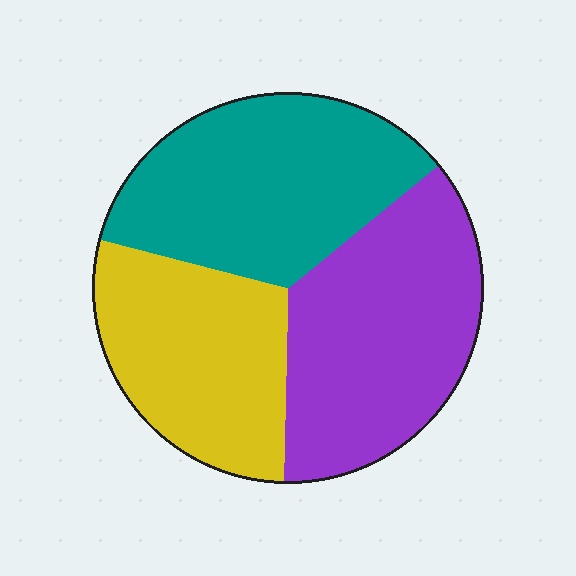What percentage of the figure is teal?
Teal takes up about one third (1/3) of the figure.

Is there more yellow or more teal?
Teal.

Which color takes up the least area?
Yellow, at roughly 30%.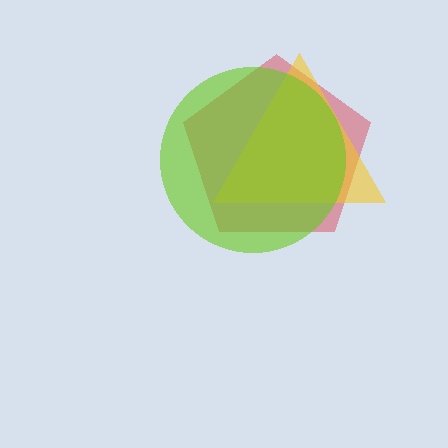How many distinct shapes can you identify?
There are 3 distinct shapes: a red pentagon, a yellow triangle, a lime circle.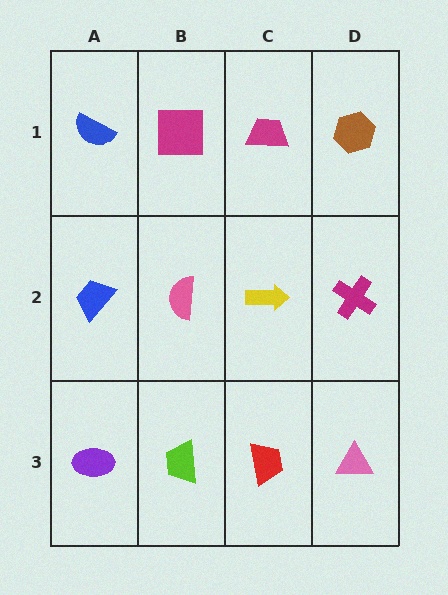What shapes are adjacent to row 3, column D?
A magenta cross (row 2, column D), a red trapezoid (row 3, column C).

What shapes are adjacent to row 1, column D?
A magenta cross (row 2, column D), a magenta trapezoid (row 1, column C).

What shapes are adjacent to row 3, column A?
A blue trapezoid (row 2, column A), a lime trapezoid (row 3, column B).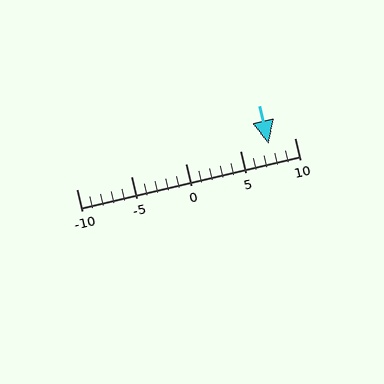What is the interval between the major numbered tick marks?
The major tick marks are spaced 5 units apart.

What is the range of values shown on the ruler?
The ruler shows values from -10 to 10.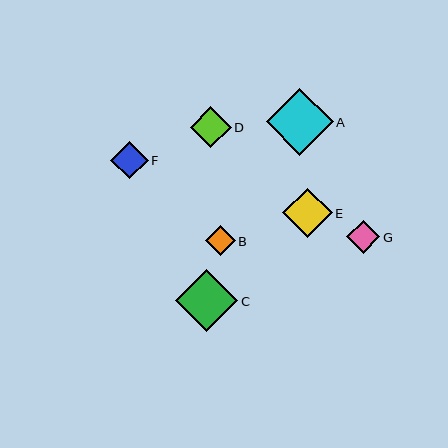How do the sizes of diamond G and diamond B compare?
Diamond G and diamond B are approximately the same size.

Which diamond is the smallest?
Diamond B is the smallest with a size of approximately 30 pixels.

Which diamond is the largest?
Diamond A is the largest with a size of approximately 67 pixels.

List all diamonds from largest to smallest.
From largest to smallest: A, C, E, D, F, G, B.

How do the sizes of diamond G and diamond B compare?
Diamond G and diamond B are approximately the same size.